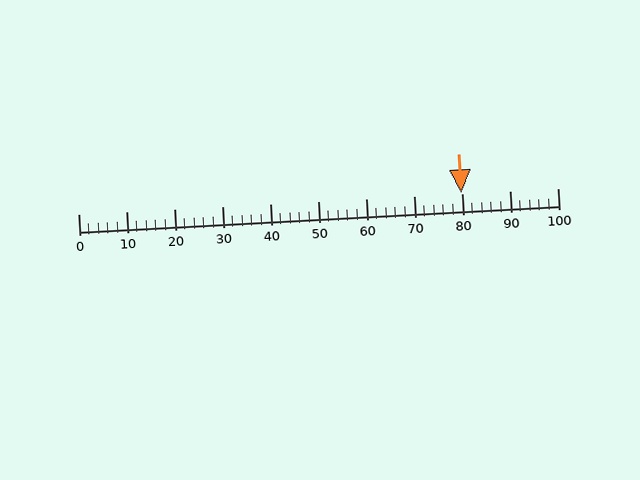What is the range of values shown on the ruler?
The ruler shows values from 0 to 100.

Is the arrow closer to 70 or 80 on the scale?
The arrow is closer to 80.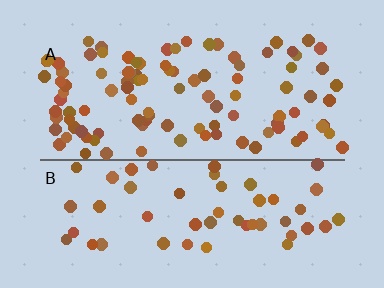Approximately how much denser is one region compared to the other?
Approximately 1.9× — region A over region B.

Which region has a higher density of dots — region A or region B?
A (the top).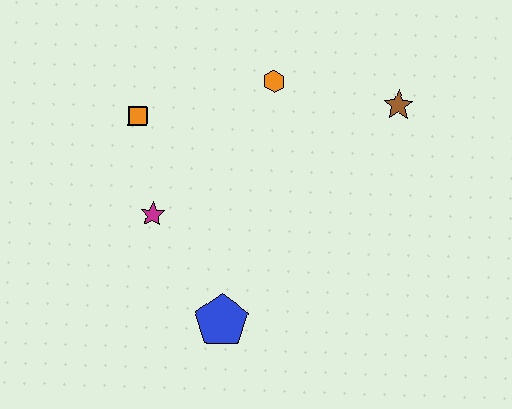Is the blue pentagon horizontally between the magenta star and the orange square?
No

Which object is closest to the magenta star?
The orange square is closest to the magenta star.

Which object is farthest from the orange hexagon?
The blue pentagon is farthest from the orange hexagon.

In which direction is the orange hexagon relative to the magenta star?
The orange hexagon is above the magenta star.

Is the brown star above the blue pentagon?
Yes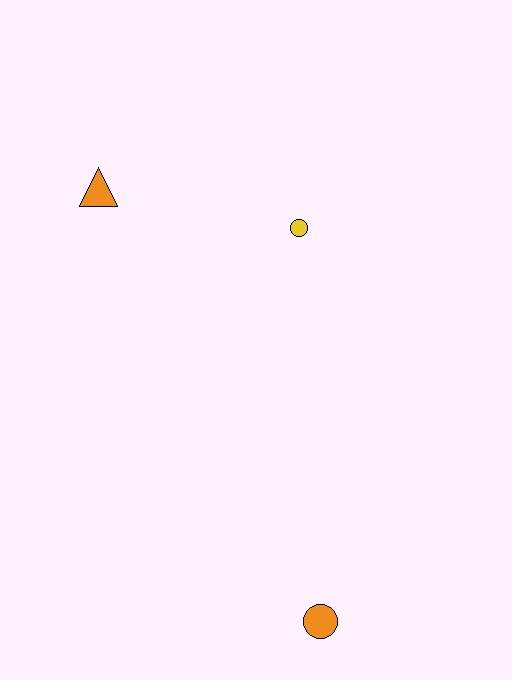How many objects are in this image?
There are 3 objects.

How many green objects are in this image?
There are no green objects.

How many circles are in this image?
There are 2 circles.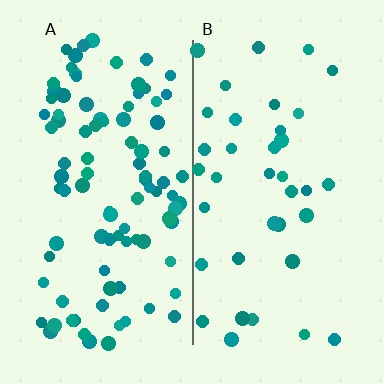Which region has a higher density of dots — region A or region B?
A (the left).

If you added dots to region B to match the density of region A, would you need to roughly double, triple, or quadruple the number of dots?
Approximately double.